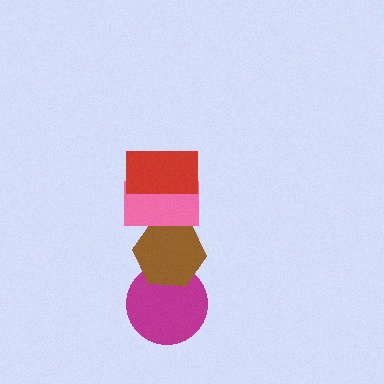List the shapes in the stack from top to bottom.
From top to bottom: the red rectangle, the pink rectangle, the brown hexagon, the magenta circle.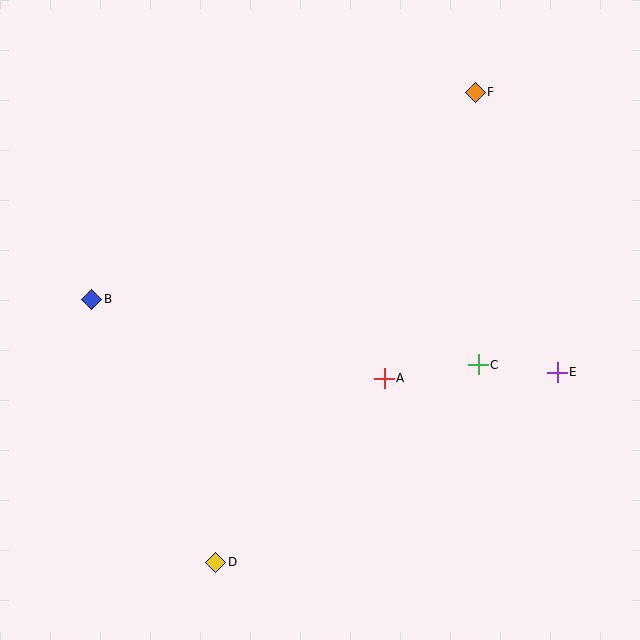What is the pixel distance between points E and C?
The distance between E and C is 79 pixels.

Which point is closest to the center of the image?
Point A at (384, 378) is closest to the center.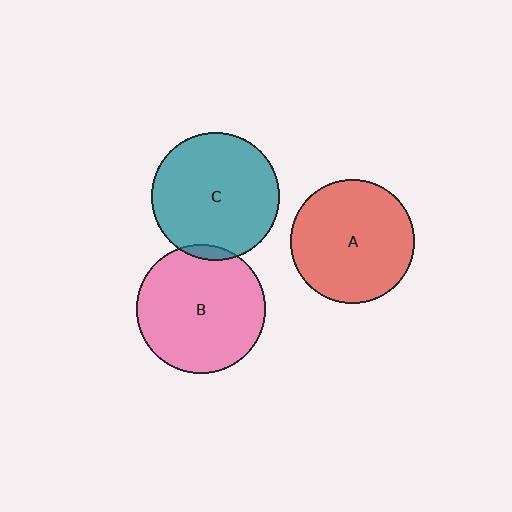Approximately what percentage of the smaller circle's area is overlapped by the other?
Approximately 5%.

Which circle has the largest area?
Circle B (pink).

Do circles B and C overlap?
Yes.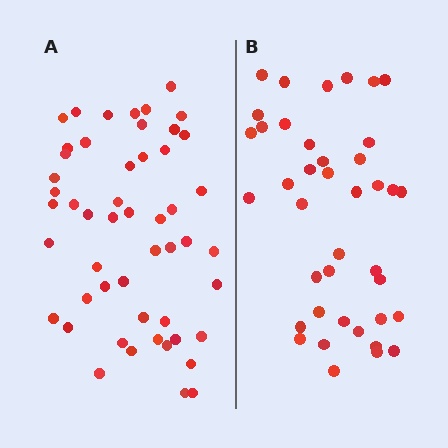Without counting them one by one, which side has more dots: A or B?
Region A (the left region) has more dots.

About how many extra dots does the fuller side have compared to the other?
Region A has roughly 12 or so more dots than region B.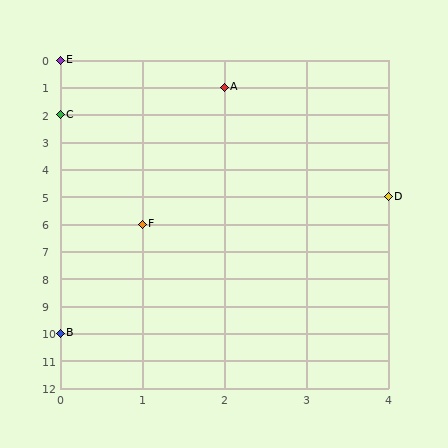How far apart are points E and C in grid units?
Points E and C are 2 rows apart.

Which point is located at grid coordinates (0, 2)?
Point C is at (0, 2).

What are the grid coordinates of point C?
Point C is at grid coordinates (0, 2).